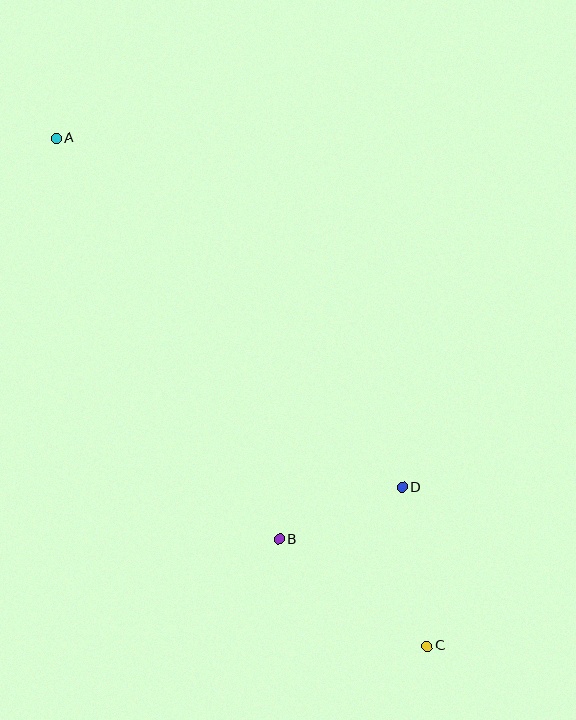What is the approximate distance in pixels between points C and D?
The distance between C and D is approximately 160 pixels.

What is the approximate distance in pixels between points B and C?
The distance between B and C is approximately 182 pixels.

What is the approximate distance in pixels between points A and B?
The distance between A and B is approximately 459 pixels.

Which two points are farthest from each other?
Points A and C are farthest from each other.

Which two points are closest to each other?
Points B and D are closest to each other.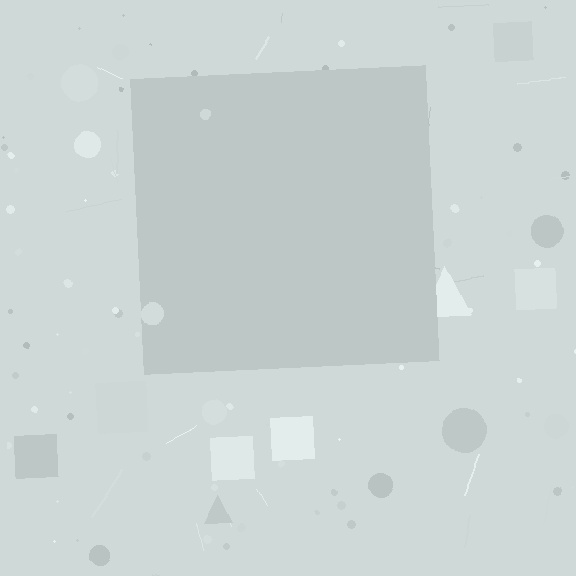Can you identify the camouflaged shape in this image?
The camouflaged shape is a square.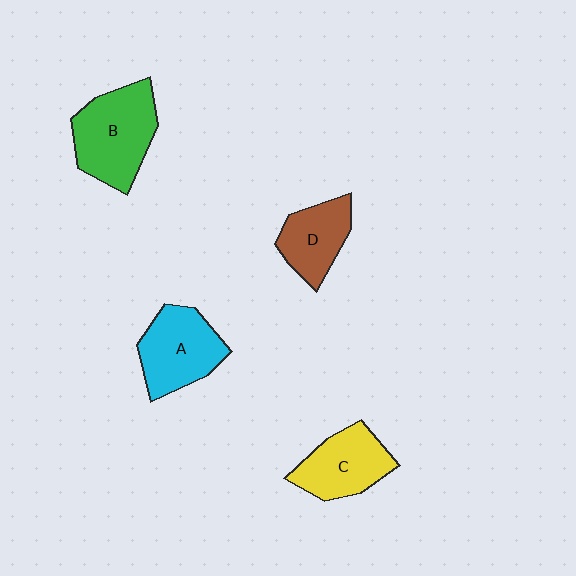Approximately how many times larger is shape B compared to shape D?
Approximately 1.5 times.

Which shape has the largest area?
Shape B (green).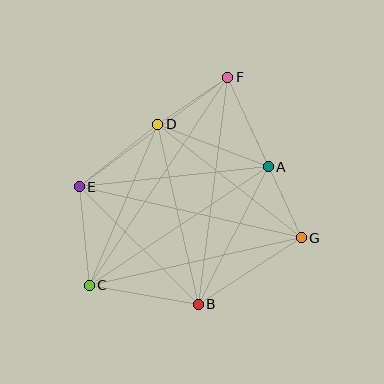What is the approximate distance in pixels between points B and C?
The distance between B and C is approximately 111 pixels.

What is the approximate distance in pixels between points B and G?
The distance between B and G is approximately 123 pixels.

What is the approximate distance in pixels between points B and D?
The distance between B and D is approximately 185 pixels.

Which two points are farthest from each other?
Points C and F are farthest from each other.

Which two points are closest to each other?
Points A and G are closest to each other.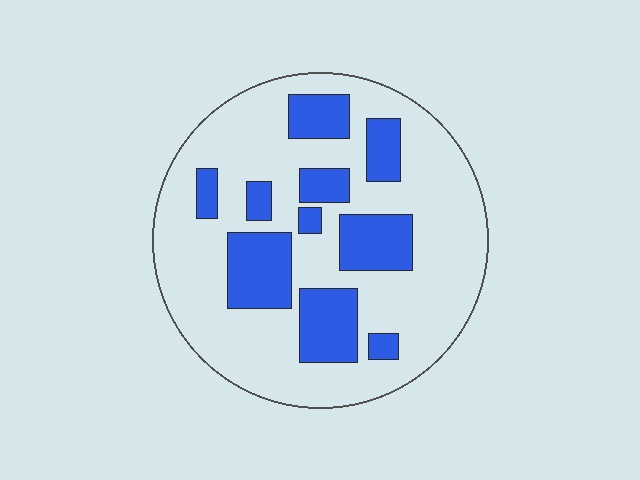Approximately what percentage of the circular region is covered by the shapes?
Approximately 25%.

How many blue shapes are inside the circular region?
10.